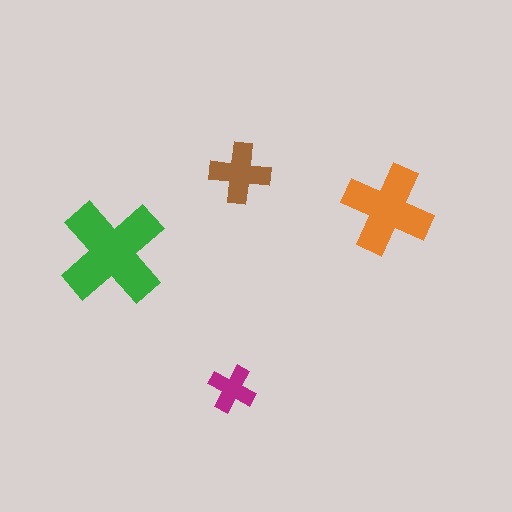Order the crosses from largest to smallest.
the green one, the orange one, the brown one, the magenta one.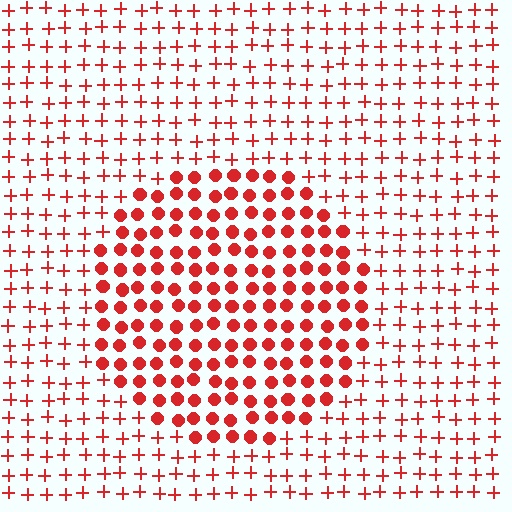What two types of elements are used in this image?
The image uses circles inside the circle region and plus signs outside it.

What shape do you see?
I see a circle.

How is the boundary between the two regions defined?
The boundary is defined by a change in element shape: circles inside vs. plus signs outside. All elements share the same color and spacing.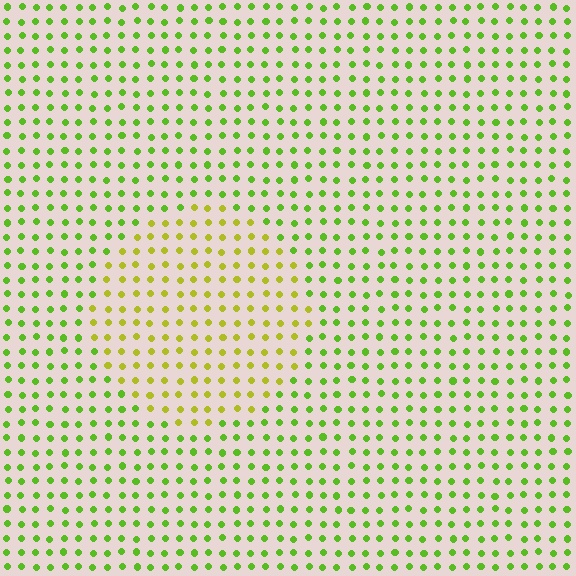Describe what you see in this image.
The image is filled with small lime elements in a uniform arrangement. A circle-shaped region is visible where the elements are tinted to a slightly different hue, forming a subtle color boundary.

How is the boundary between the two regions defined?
The boundary is defined purely by a slight shift in hue (about 34 degrees). Spacing, size, and orientation are identical on both sides.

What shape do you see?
I see a circle.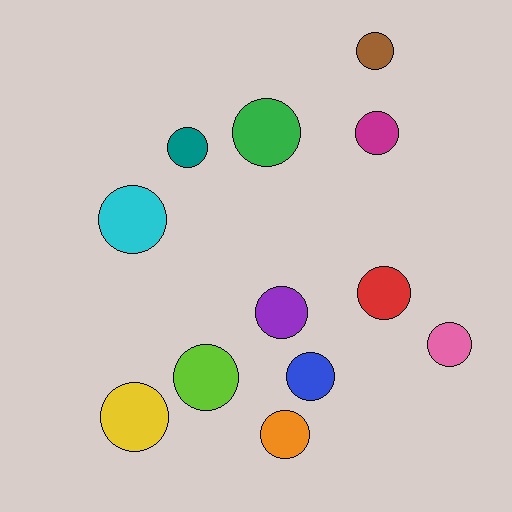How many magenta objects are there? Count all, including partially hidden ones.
There is 1 magenta object.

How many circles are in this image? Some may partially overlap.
There are 12 circles.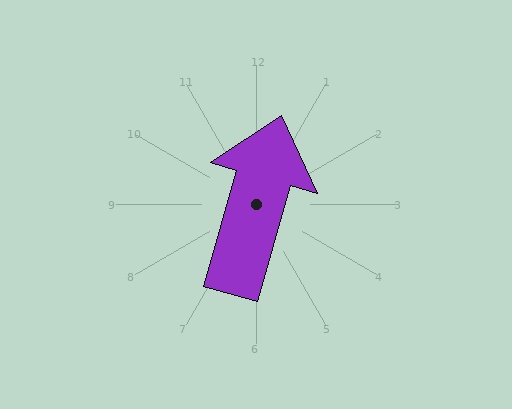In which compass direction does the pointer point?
North.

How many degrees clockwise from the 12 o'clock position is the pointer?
Approximately 16 degrees.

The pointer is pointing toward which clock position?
Roughly 1 o'clock.